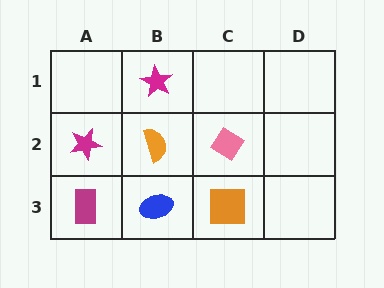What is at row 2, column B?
An orange semicircle.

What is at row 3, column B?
A blue ellipse.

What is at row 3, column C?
An orange square.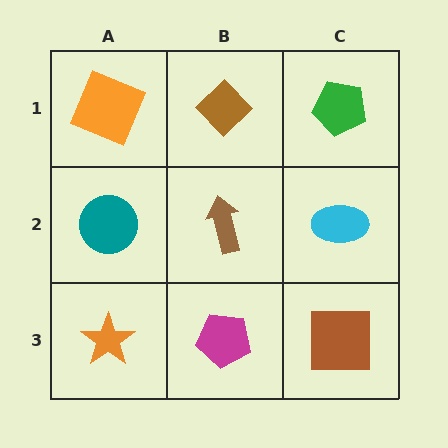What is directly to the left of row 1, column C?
A brown diamond.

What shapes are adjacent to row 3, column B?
A brown arrow (row 2, column B), an orange star (row 3, column A), a brown square (row 3, column C).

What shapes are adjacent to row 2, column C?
A green pentagon (row 1, column C), a brown square (row 3, column C), a brown arrow (row 2, column B).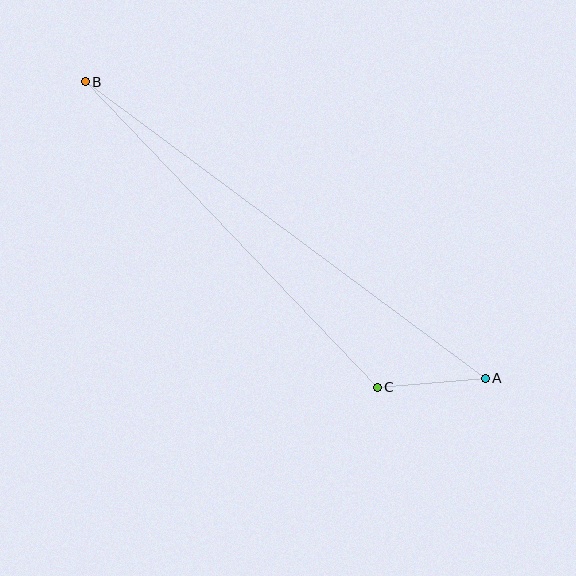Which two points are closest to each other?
Points A and C are closest to each other.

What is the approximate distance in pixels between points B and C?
The distance between B and C is approximately 423 pixels.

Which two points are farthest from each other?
Points A and B are farthest from each other.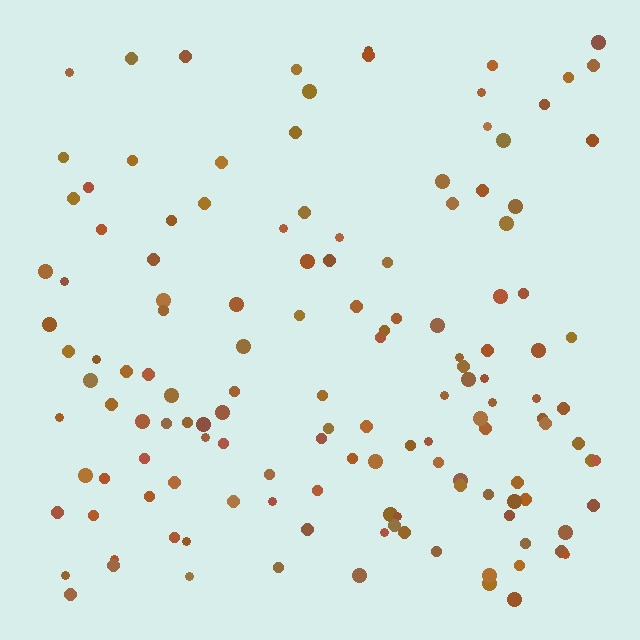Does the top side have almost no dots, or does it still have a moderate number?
Still a moderate number, just noticeably fewer than the bottom.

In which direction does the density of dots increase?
From top to bottom, with the bottom side densest.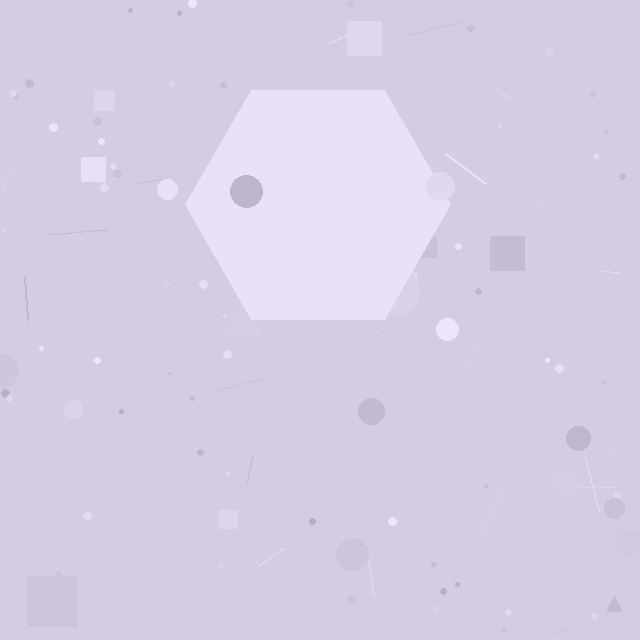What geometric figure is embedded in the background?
A hexagon is embedded in the background.